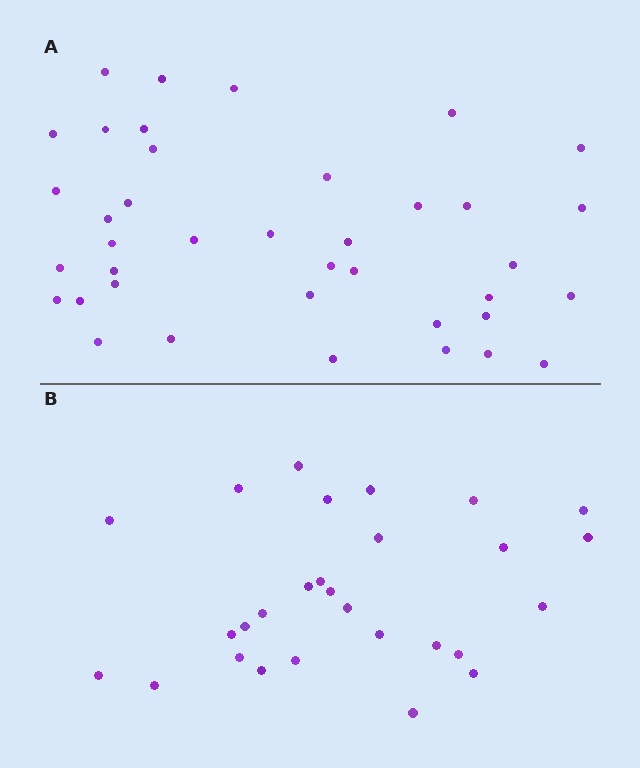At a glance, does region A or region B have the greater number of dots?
Region A (the top region) has more dots.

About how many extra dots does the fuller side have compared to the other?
Region A has roughly 12 or so more dots than region B.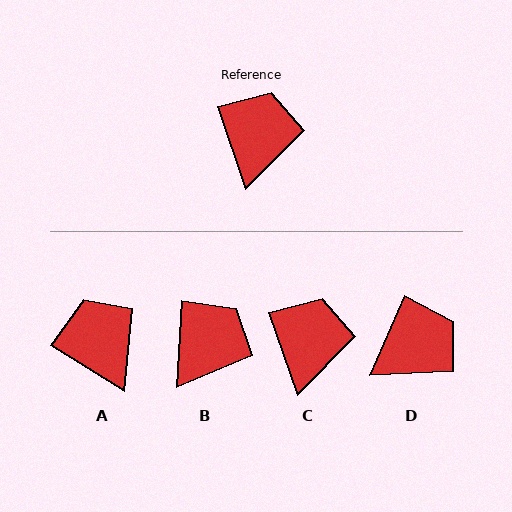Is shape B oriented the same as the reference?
No, it is off by about 23 degrees.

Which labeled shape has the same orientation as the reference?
C.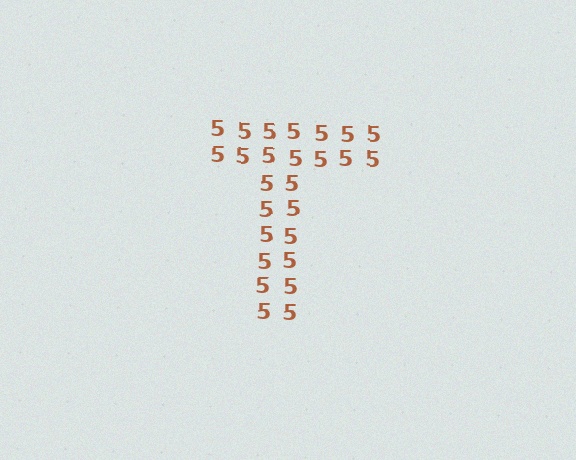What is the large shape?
The large shape is the letter T.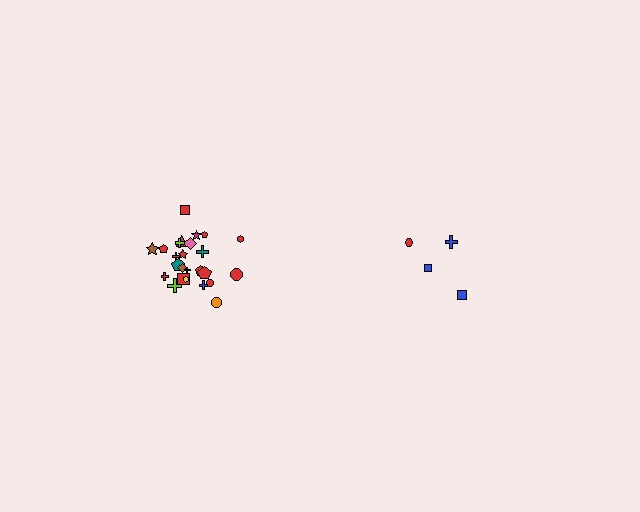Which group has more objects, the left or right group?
The left group.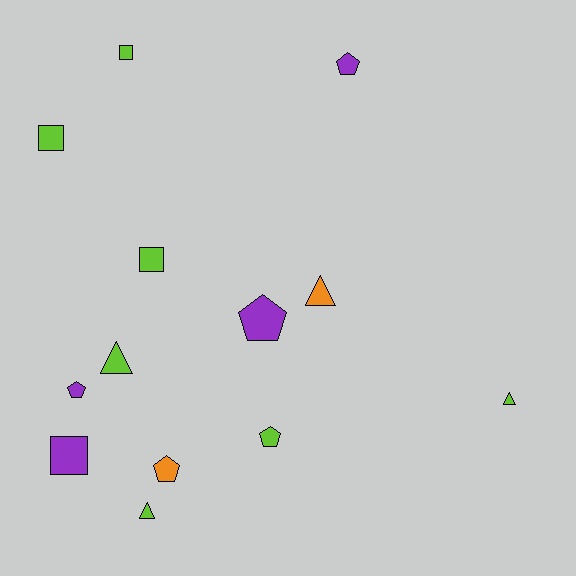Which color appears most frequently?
Lime, with 7 objects.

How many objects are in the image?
There are 13 objects.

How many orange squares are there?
There are no orange squares.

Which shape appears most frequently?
Pentagon, with 5 objects.